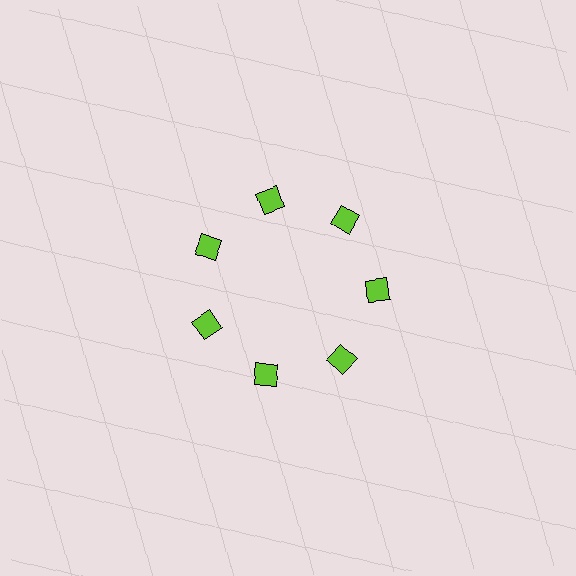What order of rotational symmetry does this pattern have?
This pattern has 7-fold rotational symmetry.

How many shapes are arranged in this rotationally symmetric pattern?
There are 7 shapes, arranged in 7 groups of 1.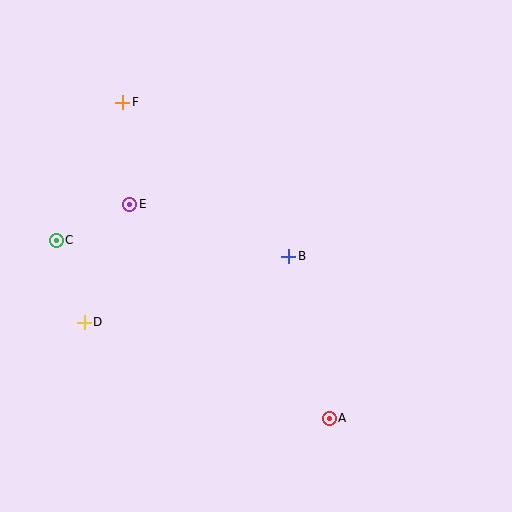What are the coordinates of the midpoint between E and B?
The midpoint between E and B is at (209, 230).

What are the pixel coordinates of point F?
Point F is at (123, 102).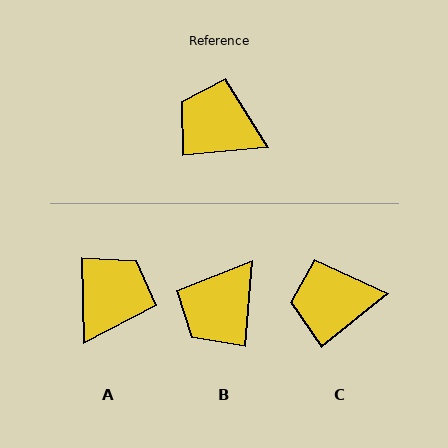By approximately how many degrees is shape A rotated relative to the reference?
Approximately 94 degrees clockwise.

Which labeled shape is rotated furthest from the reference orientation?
A, about 94 degrees away.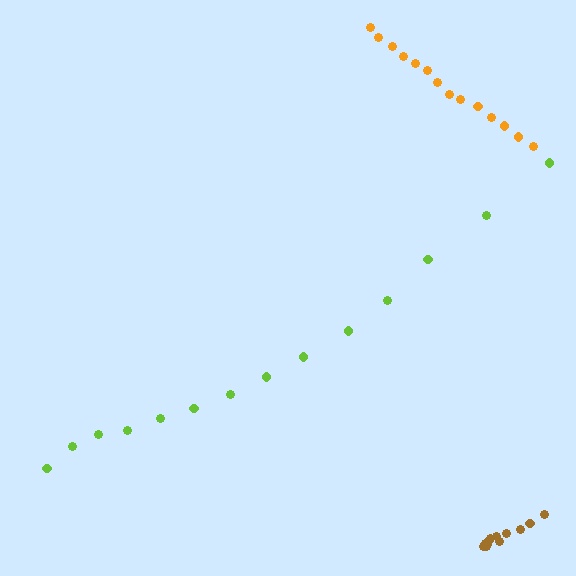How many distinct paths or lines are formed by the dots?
There are 3 distinct paths.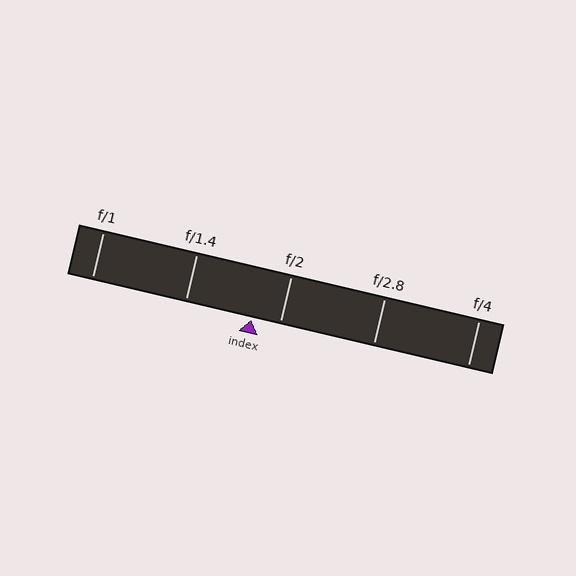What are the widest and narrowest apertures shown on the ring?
The widest aperture shown is f/1 and the narrowest is f/4.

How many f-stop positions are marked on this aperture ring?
There are 5 f-stop positions marked.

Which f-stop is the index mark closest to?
The index mark is closest to f/2.